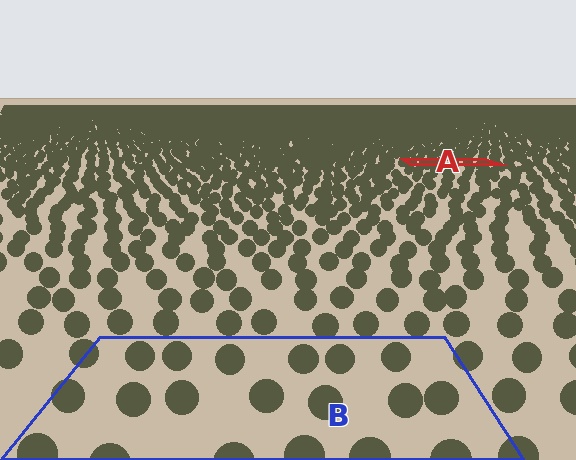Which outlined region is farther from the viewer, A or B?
Region A is farther from the viewer — the texture elements inside it appear smaller and more densely packed.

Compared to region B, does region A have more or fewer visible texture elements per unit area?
Region A has more texture elements per unit area — they are packed more densely because it is farther away.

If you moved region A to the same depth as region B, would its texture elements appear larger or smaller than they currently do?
They would appear larger. At a closer depth, the same texture elements are projected at a bigger on-screen size.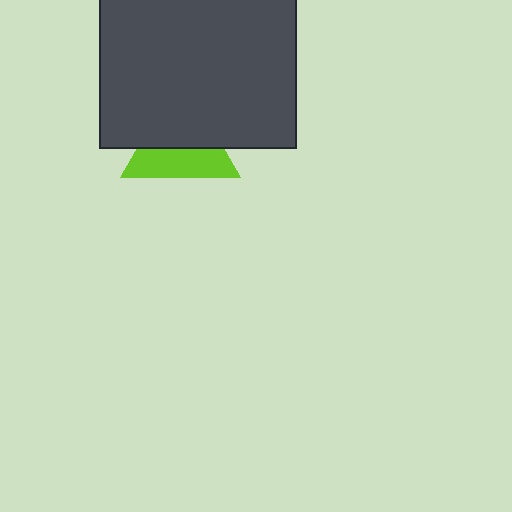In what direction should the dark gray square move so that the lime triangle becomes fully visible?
The dark gray square should move up. That is the shortest direction to clear the overlap and leave the lime triangle fully visible.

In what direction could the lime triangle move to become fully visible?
The lime triangle could move down. That would shift it out from behind the dark gray square entirely.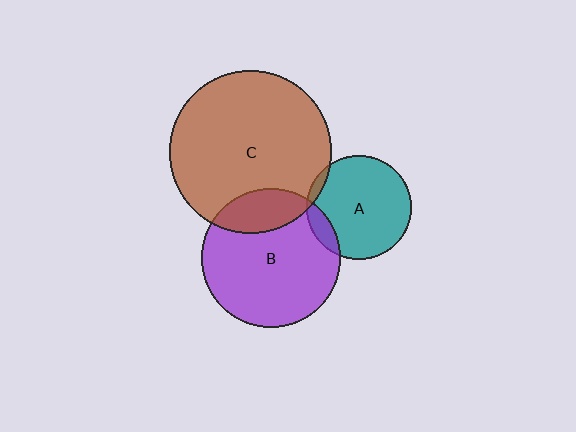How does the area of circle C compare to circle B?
Approximately 1.4 times.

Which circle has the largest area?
Circle C (brown).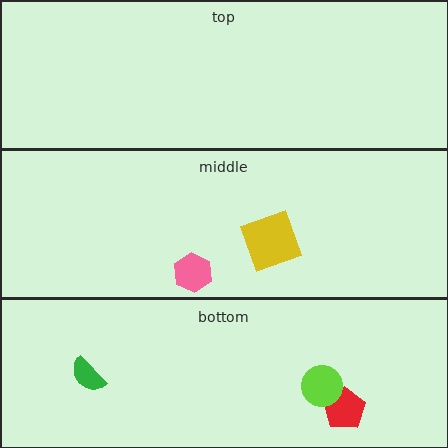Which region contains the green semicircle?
The bottom region.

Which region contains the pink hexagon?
The middle region.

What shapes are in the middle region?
The yellow square, the pink hexagon.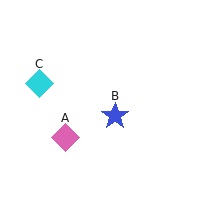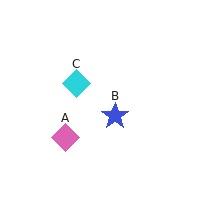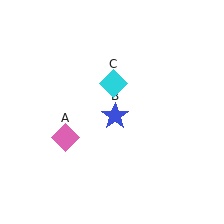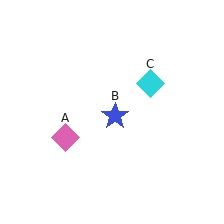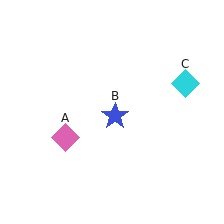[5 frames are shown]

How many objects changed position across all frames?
1 object changed position: cyan diamond (object C).